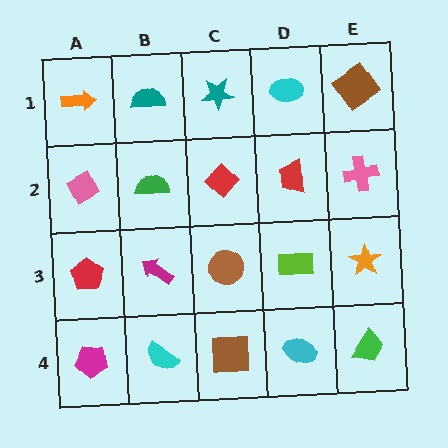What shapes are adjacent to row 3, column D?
A red trapezoid (row 2, column D), a cyan ellipse (row 4, column D), a brown circle (row 3, column C), an orange star (row 3, column E).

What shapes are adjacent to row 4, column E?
An orange star (row 3, column E), a cyan ellipse (row 4, column D).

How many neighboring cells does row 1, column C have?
3.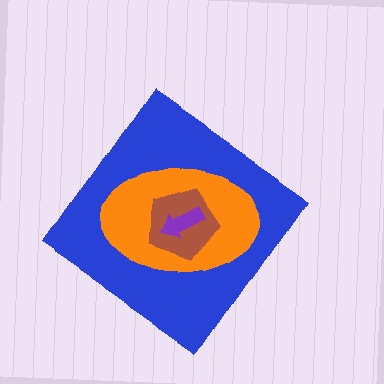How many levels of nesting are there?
4.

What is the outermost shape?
The blue diamond.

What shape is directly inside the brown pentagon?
The purple arrow.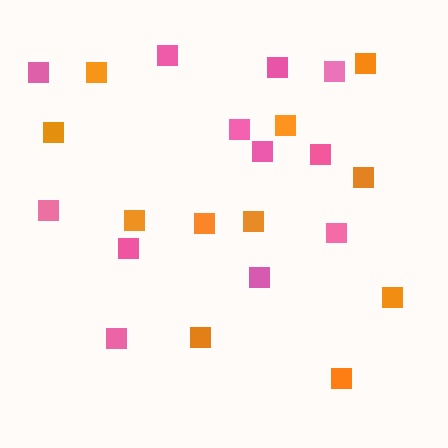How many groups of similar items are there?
There are 2 groups: one group of orange squares (11) and one group of pink squares (12).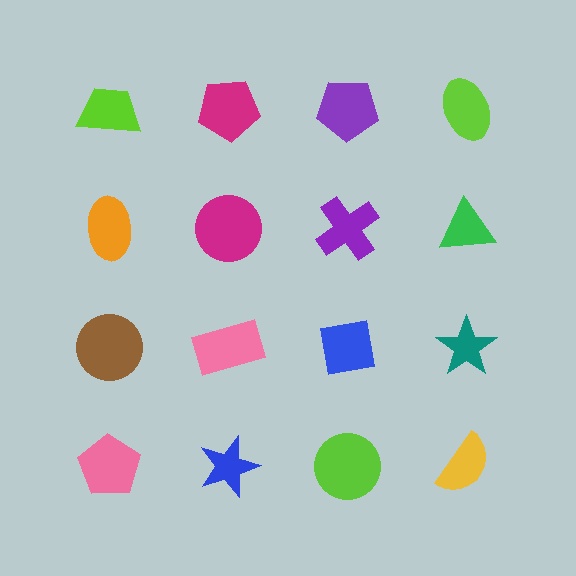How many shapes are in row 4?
4 shapes.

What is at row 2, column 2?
A magenta circle.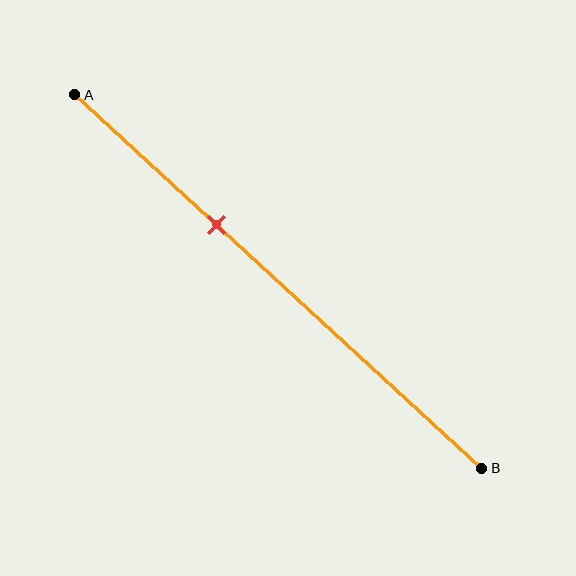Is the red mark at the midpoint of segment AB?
No, the mark is at about 35% from A, not at the 50% midpoint.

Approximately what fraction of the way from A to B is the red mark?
The red mark is approximately 35% of the way from A to B.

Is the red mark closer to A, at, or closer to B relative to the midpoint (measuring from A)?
The red mark is closer to point A than the midpoint of segment AB.